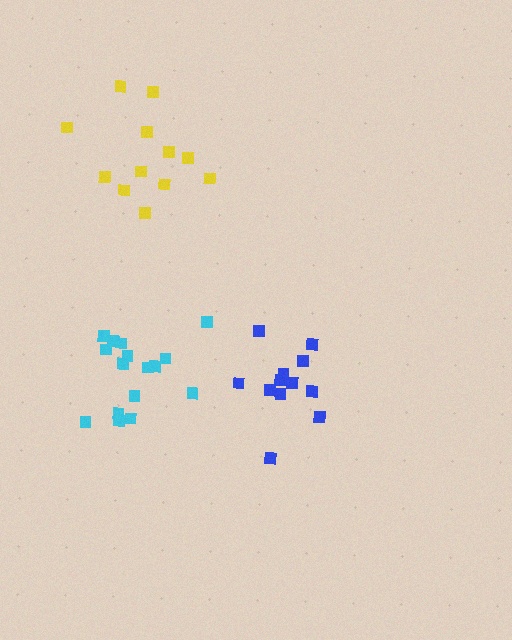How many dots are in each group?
Group 1: 12 dots, Group 2: 12 dots, Group 3: 16 dots (40 total).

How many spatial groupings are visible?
There are 3 spatial groupings.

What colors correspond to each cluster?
The clusters are colored: blue, yellow, cyan.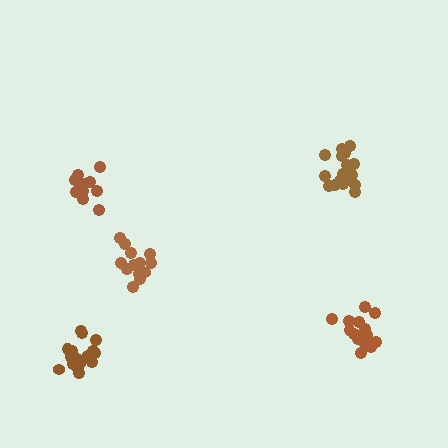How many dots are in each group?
Group 1: 18 dots, Group 2: 18 dots, Group 3: 14 dots, Group 4: 14 dots, Group 5: 17 dots (81 total).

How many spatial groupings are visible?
There are 5 spatial groupings.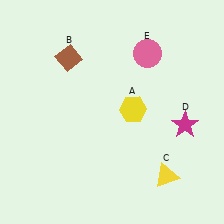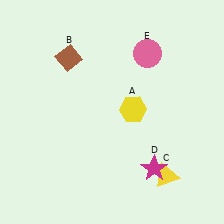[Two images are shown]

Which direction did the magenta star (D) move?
The magenta star (D) moved down.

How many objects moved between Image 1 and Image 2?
1 object moved between the two images.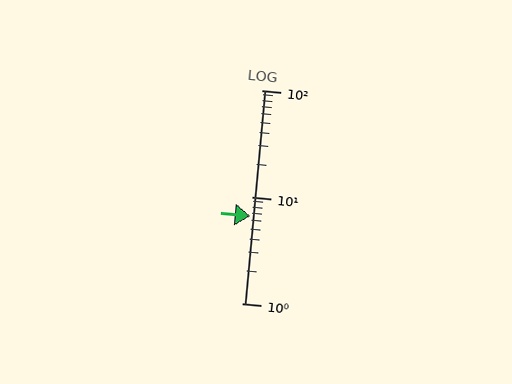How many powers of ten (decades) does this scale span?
The scale spans 2 decades, from 1 to 100.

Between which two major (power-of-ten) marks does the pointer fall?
The pointer is between 1 and 10.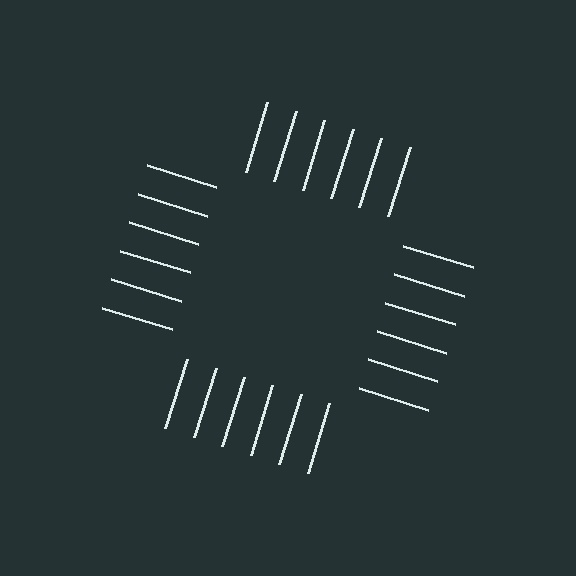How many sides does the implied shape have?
4 sides — the line-ends trace a square.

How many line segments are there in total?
24 — 6 along each of the 4 edges.